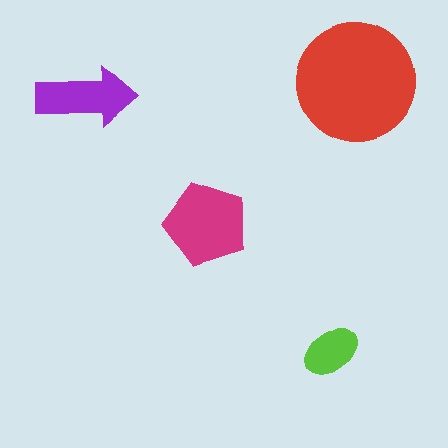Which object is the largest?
The red circle.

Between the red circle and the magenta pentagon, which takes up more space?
The red circle.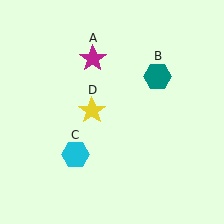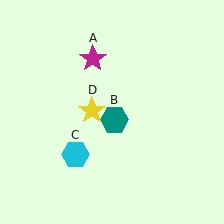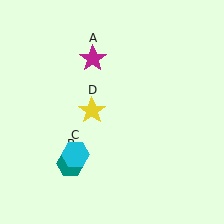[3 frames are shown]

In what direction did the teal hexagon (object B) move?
The teal hexagon (object B) moved down and to the left.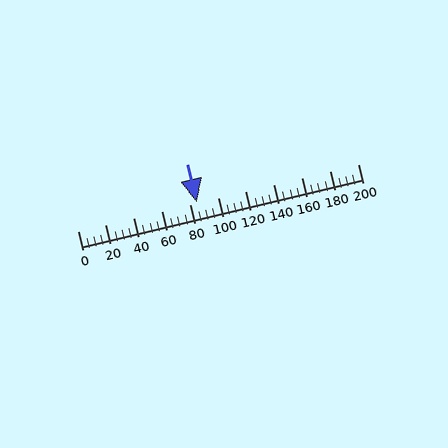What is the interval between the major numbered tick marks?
The major tick marks are spaced 20 units apart.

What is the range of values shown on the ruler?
The ruler shows values from 0 to 200.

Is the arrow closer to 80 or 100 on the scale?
The arrow is closer to 80.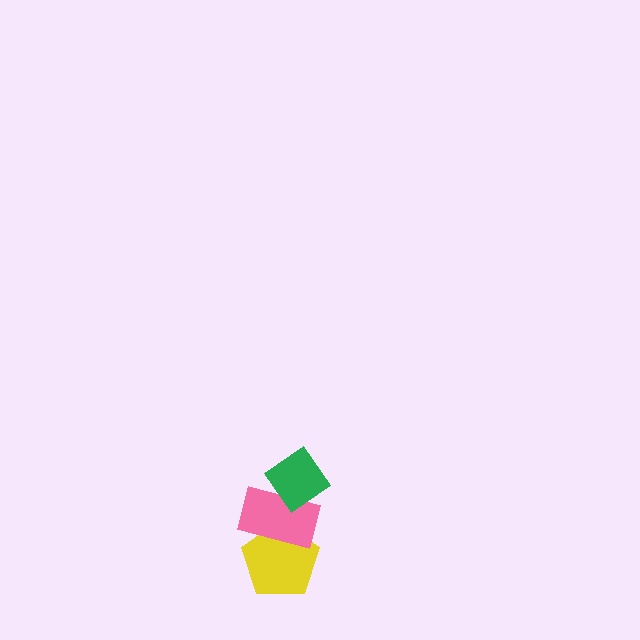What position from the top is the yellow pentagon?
The yellow pentagon is 3rd from the top.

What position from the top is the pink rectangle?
The pink rectangle is 2nd from the top.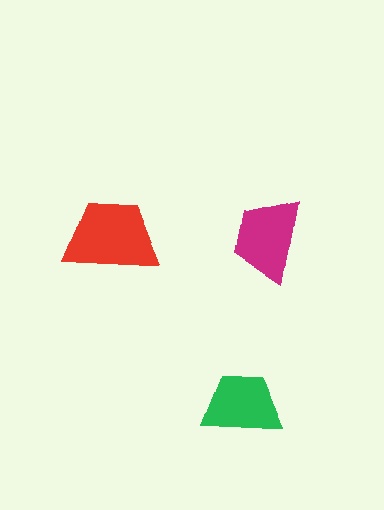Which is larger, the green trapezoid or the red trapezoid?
The red one.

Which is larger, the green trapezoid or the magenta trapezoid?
The magenta one.